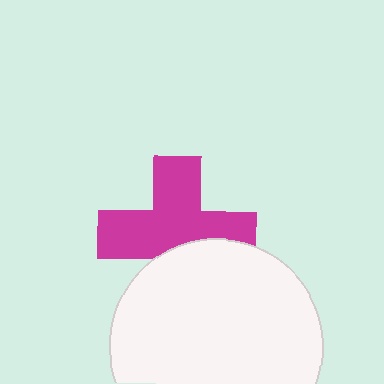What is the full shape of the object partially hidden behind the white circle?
The partially hidden object is a magenta cross.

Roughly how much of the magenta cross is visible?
Most of it is visible (roughly 66%).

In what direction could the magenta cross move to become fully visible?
The magenta cross could move up. That would shift it out from behind the white circle entirely.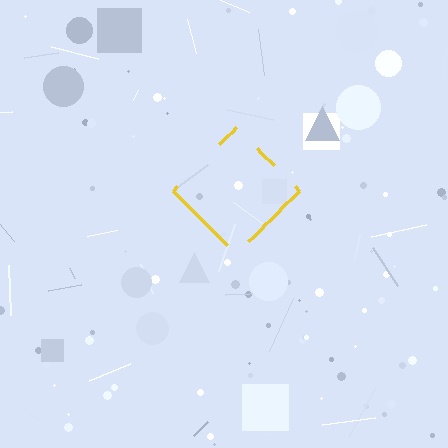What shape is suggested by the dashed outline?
The dashed outline suggests a diamond.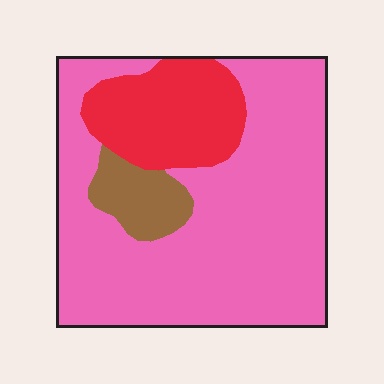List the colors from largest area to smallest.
From largest to smallest: pink, red, brown.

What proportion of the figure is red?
Red takes up about one fifth (1/5) of the figure.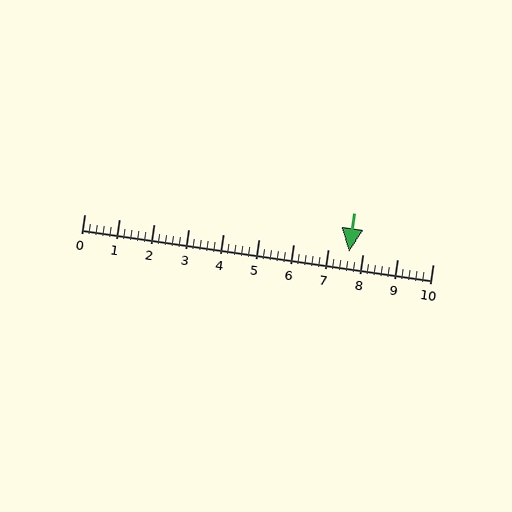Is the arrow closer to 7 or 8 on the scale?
The arrow is closer to 8.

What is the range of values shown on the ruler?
The ruler shows values from 0 to 10.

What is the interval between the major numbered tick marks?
The major tick marks are spaced 1 units apart.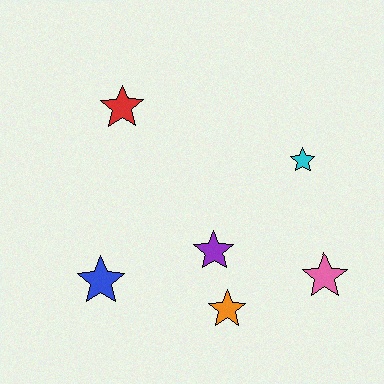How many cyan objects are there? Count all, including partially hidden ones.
There is 1 cyan object.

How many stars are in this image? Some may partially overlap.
There are 6 stars.